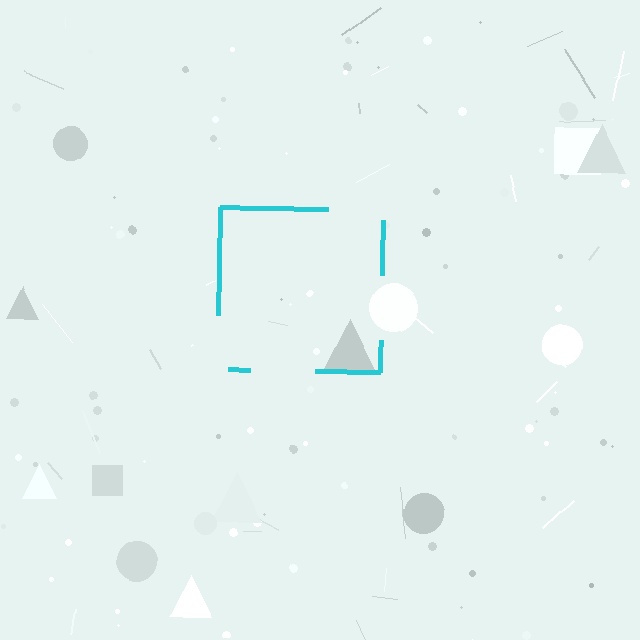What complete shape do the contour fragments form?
The contour fragments form a square.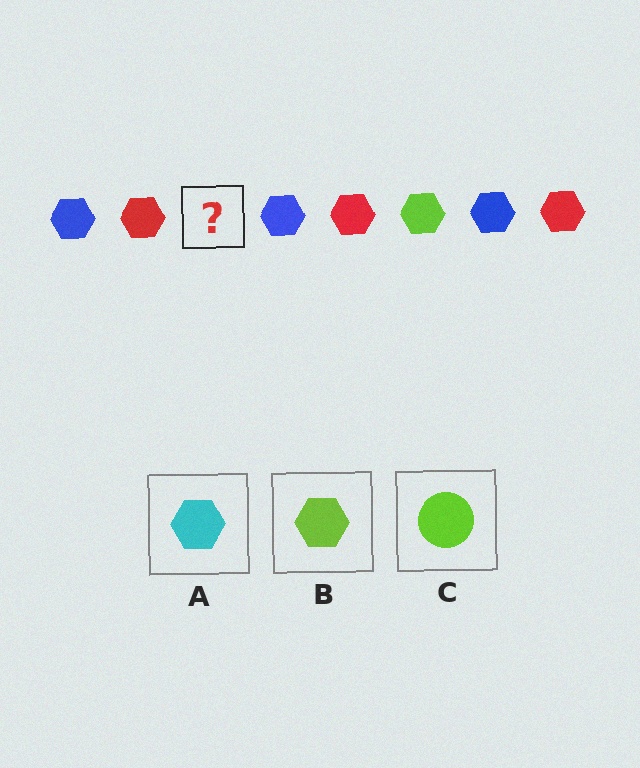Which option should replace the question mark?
Option B.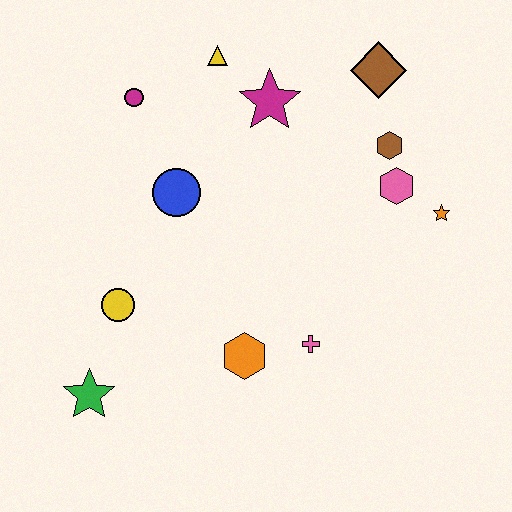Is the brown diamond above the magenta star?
Yes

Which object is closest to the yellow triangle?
The magenta star is closest to the yellow triangle.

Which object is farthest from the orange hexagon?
The brown diamond is farthest from the orange hexagon.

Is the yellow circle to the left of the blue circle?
Yes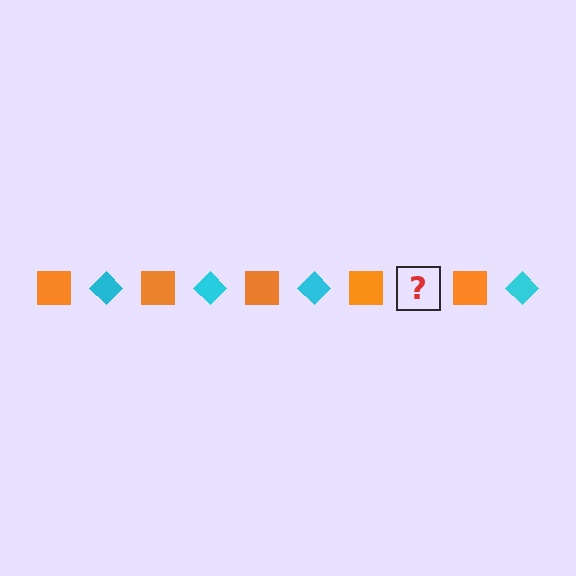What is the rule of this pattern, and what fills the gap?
The rule is that the pattern alternates between orange square and cyan diamond. The gap should be filled with a cyan diamond.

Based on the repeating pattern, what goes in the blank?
The blank should be a cyan diamond.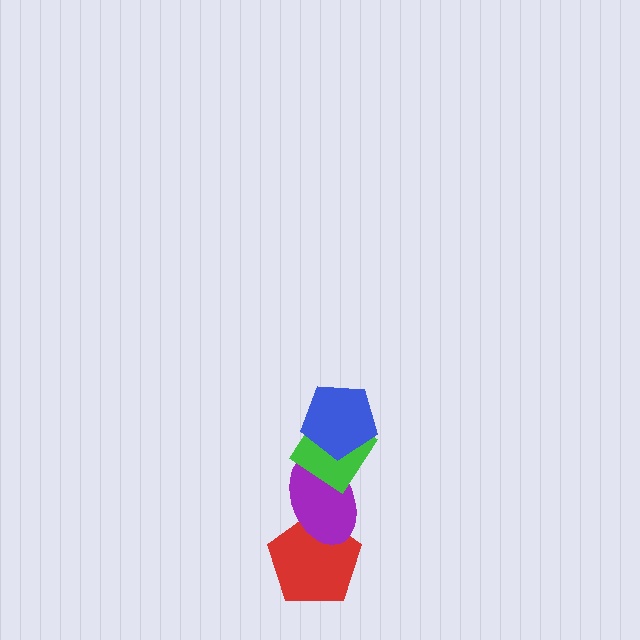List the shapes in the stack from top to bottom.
From top to bottom: the blue pentagon, the green diamond, the purple ellipse, the red pentagon.